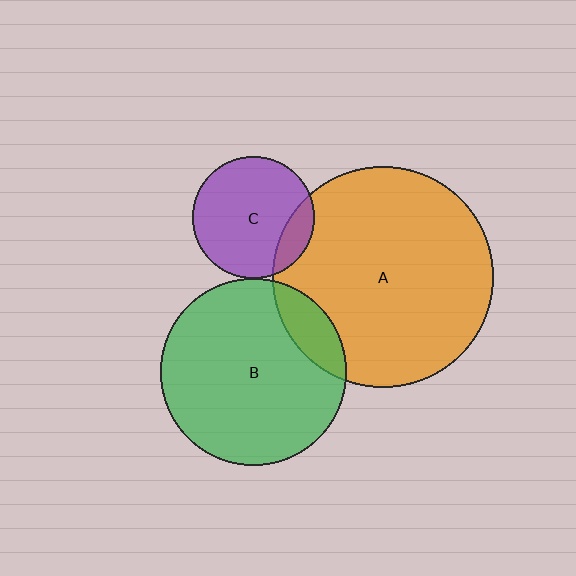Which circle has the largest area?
Circle A (orange).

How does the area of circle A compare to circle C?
Approximately 3.3 times.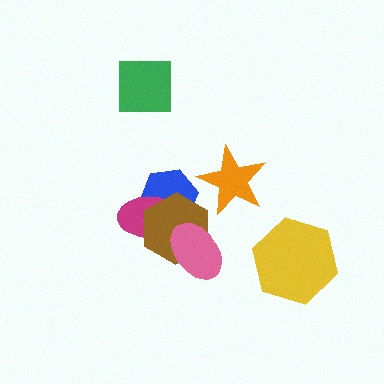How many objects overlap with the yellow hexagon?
0 objects overlap with the yellow hexagon.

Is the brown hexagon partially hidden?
Yes, it is partially covered by another shape.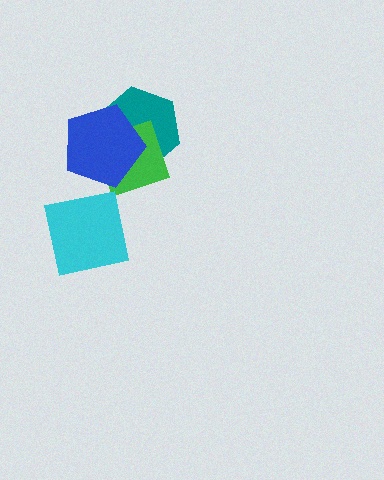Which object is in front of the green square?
The blue pentagon is in front of the green square.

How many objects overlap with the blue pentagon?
2 objects overlap with the blue pentagon.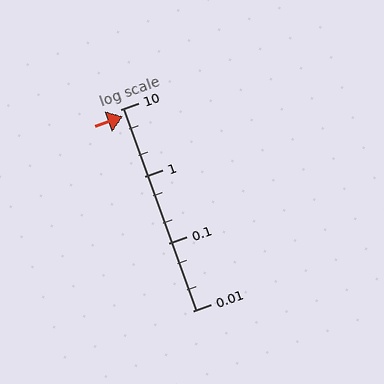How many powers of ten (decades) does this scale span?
The scale spans 3 decades, from 0.01 to 10.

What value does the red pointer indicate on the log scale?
The pointer indicates approximately 7.9.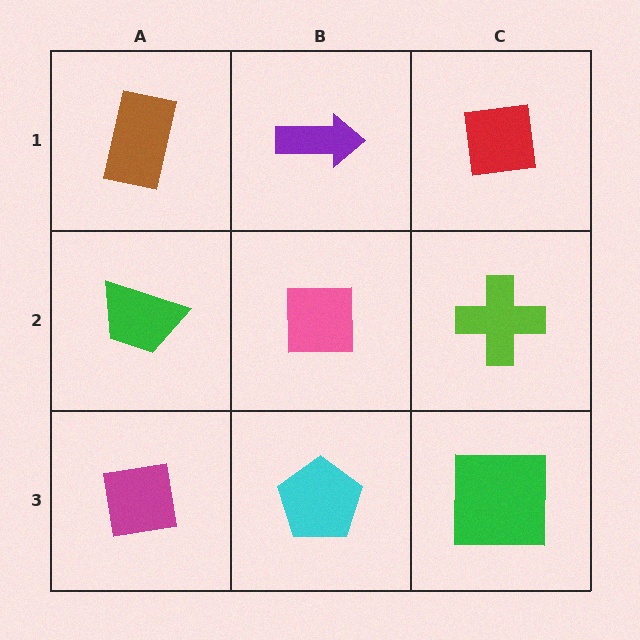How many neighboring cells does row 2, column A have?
3.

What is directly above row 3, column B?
A pink square.